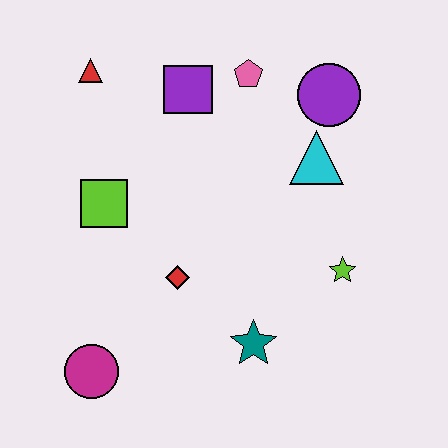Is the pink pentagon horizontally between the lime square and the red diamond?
No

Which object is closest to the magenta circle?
The red diamond is closest to the magenta circle.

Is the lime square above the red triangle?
No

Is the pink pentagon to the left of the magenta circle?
No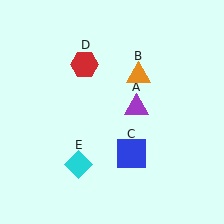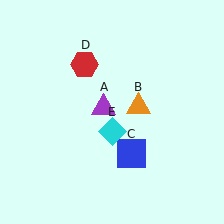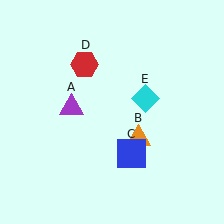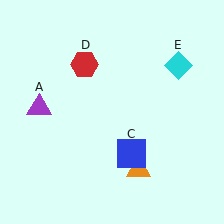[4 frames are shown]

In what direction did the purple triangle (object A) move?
The purple triangle (object A) moved left.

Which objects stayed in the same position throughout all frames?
Blue square (object C) and red hexagon (object D) remained stationary.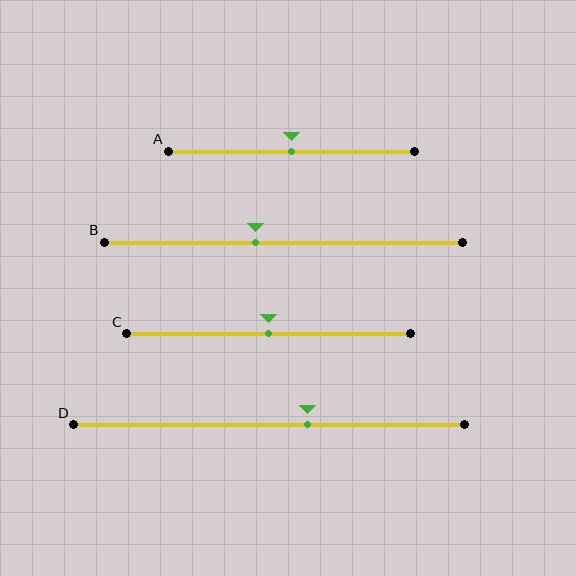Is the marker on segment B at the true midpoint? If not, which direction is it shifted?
No, the marker on segment B is shifted to the left by about 8% of the segment length.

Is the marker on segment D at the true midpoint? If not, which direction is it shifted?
No, the marker on segment D is shifted to the right by about 10% of the segment length.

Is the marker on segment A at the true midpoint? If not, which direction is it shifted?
Yes, the marker on segment A is at the true midpoint.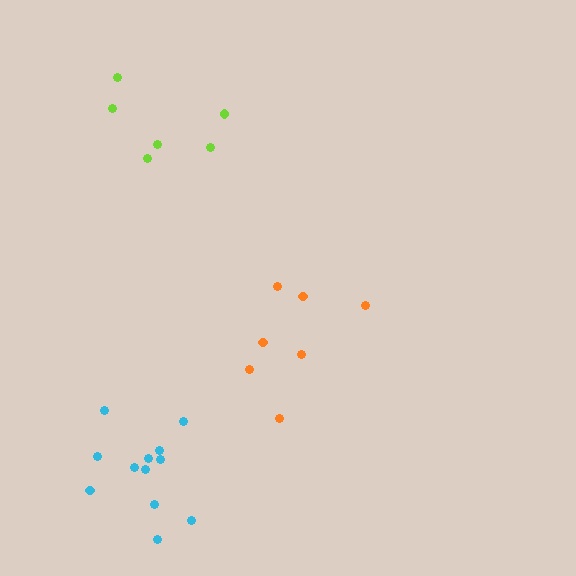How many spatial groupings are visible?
There are 3 spatial groupings.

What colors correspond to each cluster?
The clusters are colored: lime, cyan, orange.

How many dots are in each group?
Group 1: 6 dots, Group 2: 12 dots, Group 3: 7 dots (25 total).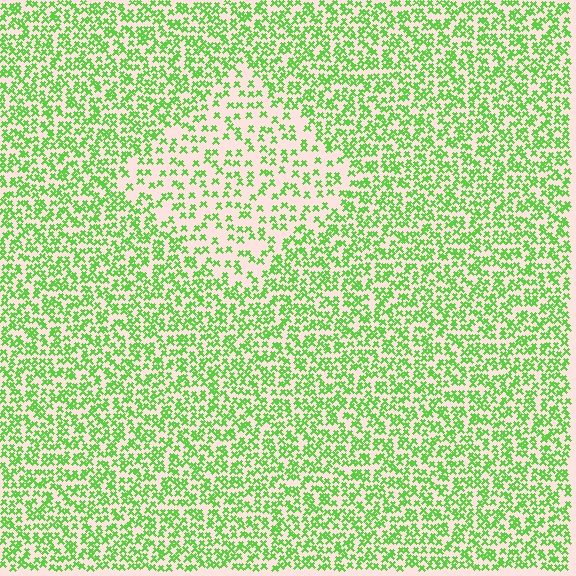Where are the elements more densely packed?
The elements are more densely packed outside the diamond boundary.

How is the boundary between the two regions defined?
The boundary is defined by a change in element density (approximately 2.0x ratio). All elements are the same color, size, and shape.